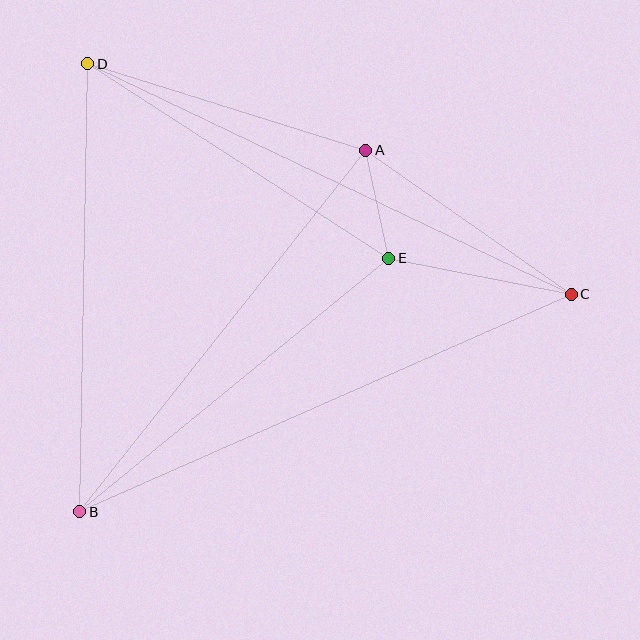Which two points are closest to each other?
Points A and E are closest to each other.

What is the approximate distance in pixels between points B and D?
The distance between B and D is approximately 448 pixels.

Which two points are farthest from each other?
Points B and C are farthest from each other.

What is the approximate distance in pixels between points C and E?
The distance between C and E is approximately 186 pixels.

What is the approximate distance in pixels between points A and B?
The distance between A and B is approximately 461 pixels.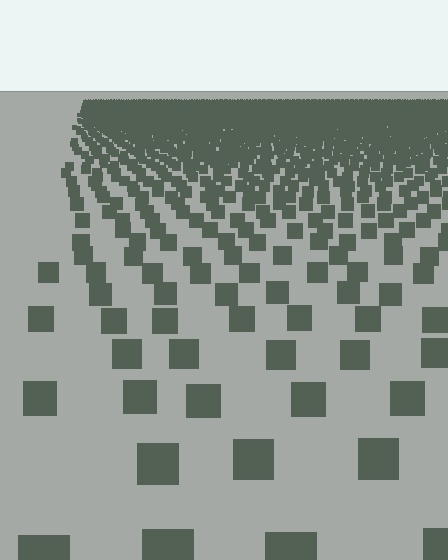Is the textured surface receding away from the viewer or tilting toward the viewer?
The surface is receding away from the viewer. Texture elements get smaller and denser toward the top.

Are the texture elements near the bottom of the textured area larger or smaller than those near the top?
Larger. Near the bottom, elements are closer to the viewer and appear at a bigger on-screen size.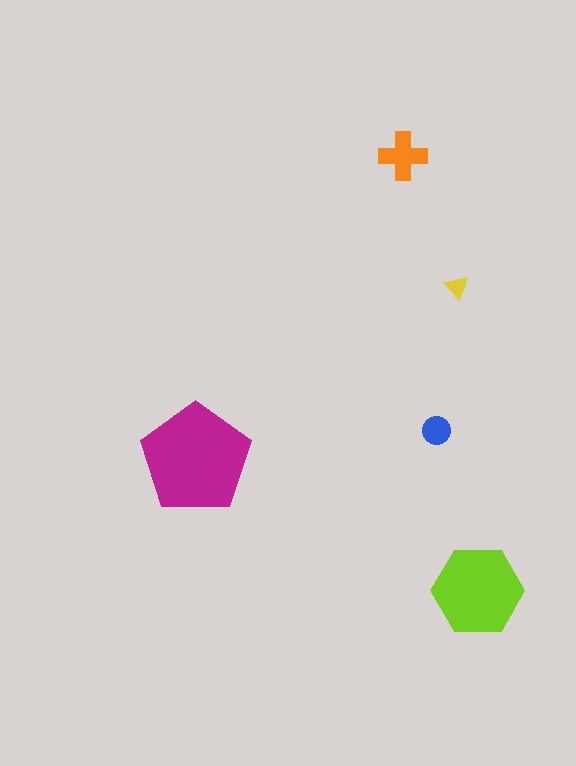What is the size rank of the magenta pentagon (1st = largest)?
1st.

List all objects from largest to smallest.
The magenta pentagon, the lime hexagon, the orange cross, the blue circle, the yellow triangle.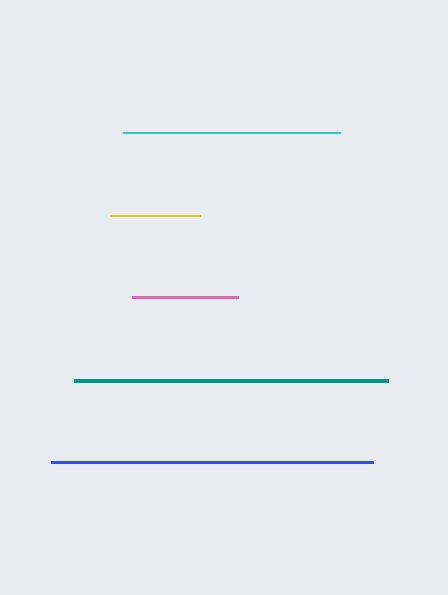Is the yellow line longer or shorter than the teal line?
The teal line is longer than the yellow line.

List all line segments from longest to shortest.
From longest to shortest: blue, teal, cyan, pink, yellow.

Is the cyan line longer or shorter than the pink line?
The cyan line is longer than the pink line.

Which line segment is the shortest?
The yellow line is the shortest at approximately 90 pixels.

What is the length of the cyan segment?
The cyan segment is approximately 218 pixels long.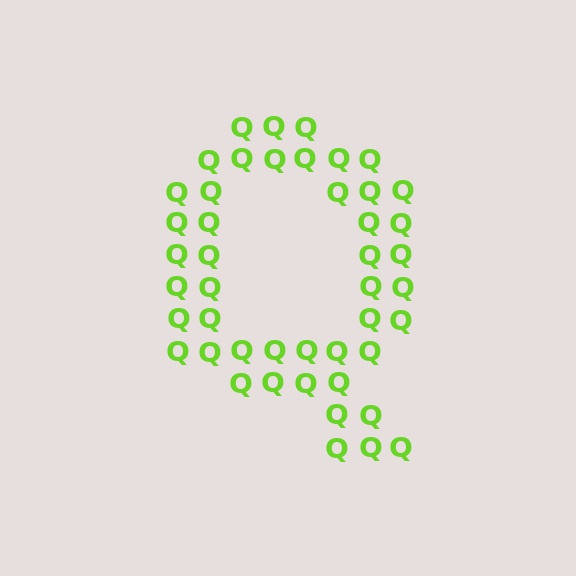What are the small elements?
The small elements are letter Q's.